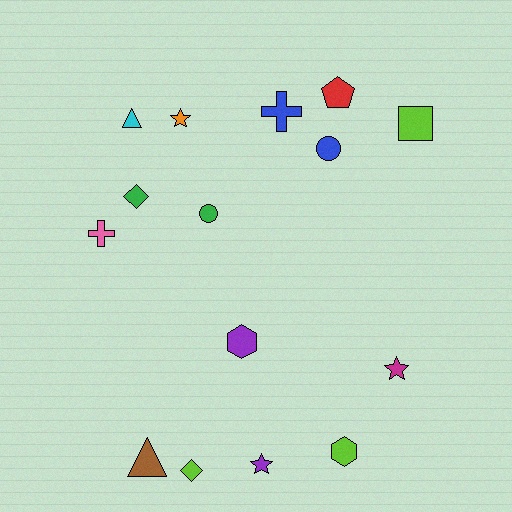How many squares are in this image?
There is 1 square.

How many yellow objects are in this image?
There are no yellow objects.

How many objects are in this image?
There are 15 objects.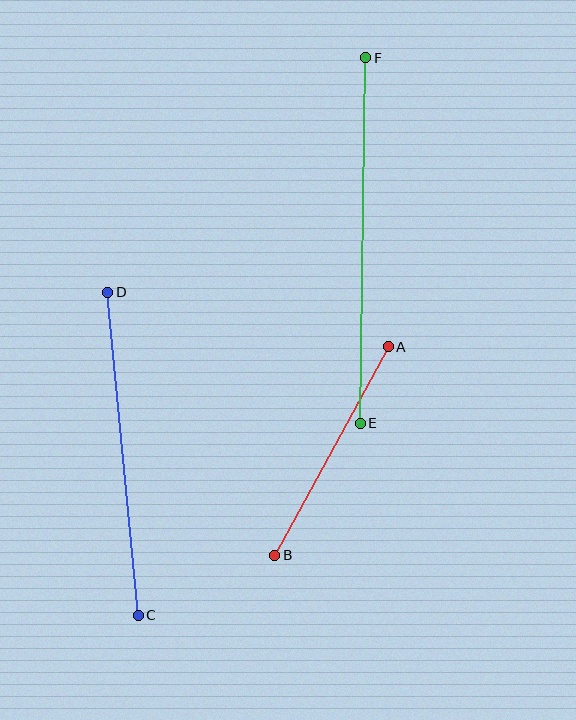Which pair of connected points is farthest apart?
Points E and F are farthest apart.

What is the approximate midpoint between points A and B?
The midpoint is at approximately (331, 451) pixels.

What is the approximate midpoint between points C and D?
The midpoint is at approximately (123, 454) pixels.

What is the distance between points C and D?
The distance is approximately 324 pixels.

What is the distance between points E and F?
The distance is approximately 366 pixels.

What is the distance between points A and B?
The distance is approximately 238 pixels.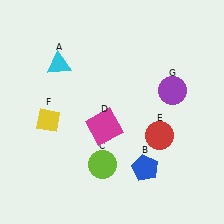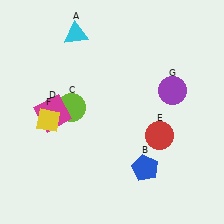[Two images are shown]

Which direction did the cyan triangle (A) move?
The cyan triangle (A) moved up.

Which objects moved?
The objects that moved are: the cyan triangle (A), the lime circle (C), the magenta square (D).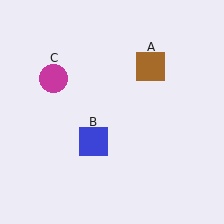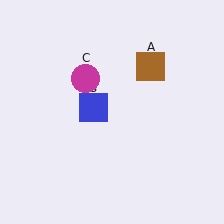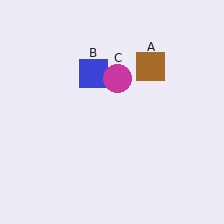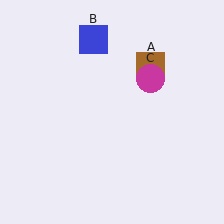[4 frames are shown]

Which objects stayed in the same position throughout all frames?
Brown square (object A) remained stationary.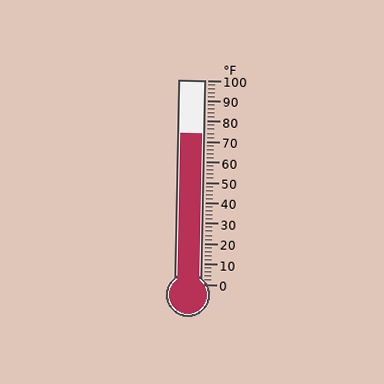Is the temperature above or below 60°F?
The temperature is above 60°F.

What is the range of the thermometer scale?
The thermometer scale ranges from 0°F to 100°F.